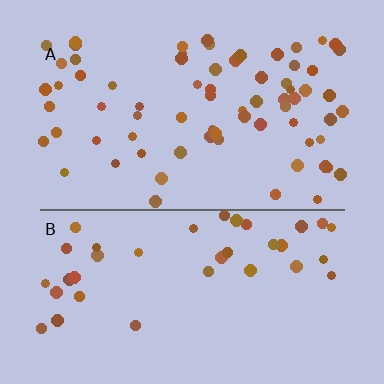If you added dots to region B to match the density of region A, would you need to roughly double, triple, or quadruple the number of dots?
Approximately double.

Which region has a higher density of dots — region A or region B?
A (the top).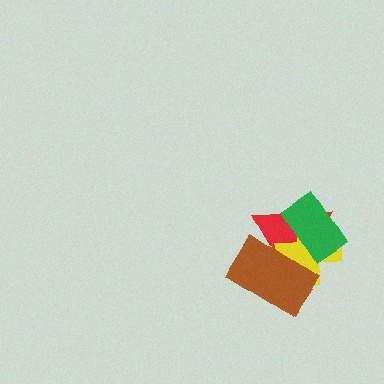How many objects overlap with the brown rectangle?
3 objects overlap with the brown rectangle.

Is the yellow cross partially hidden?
Yes, it is partially covered by another shape.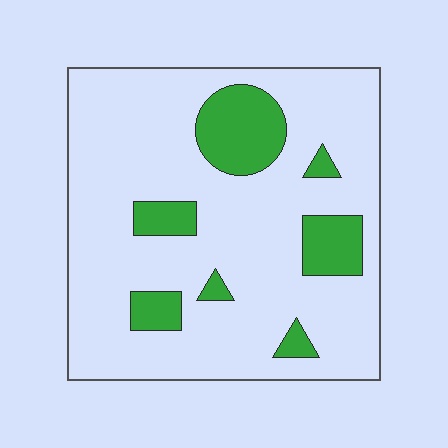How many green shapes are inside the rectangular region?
7.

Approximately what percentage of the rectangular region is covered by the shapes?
Approximately 15%.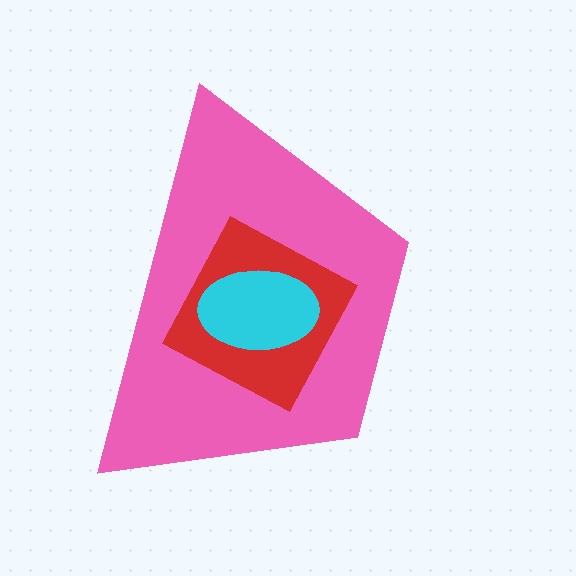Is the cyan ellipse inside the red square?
Yes.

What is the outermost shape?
The pink trapezoid.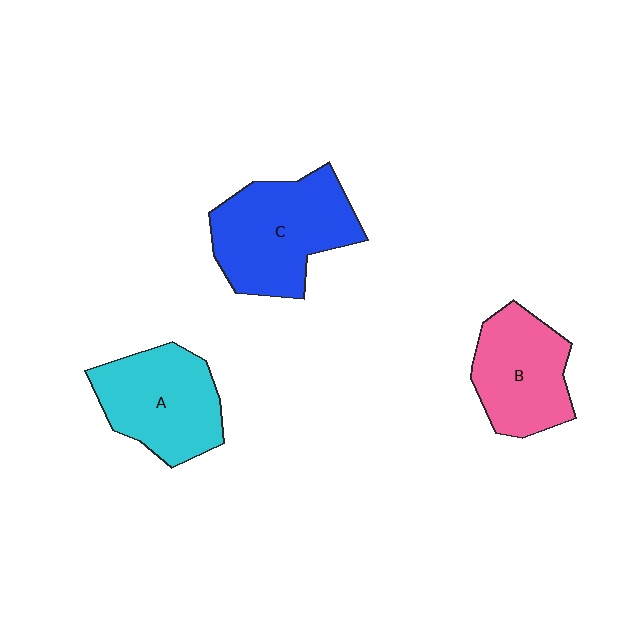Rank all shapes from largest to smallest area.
From largest to smallest: C (blue), A (cyan), B (pink).